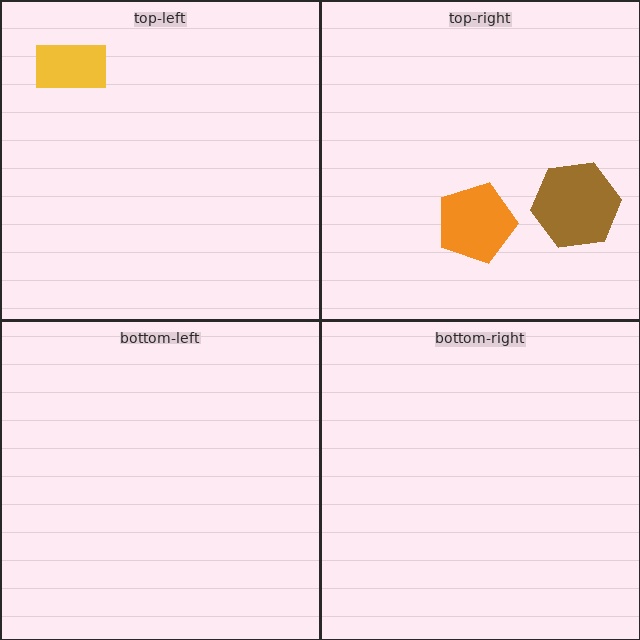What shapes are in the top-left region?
The yellow rectangle.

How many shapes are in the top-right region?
2.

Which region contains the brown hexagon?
The top-right region.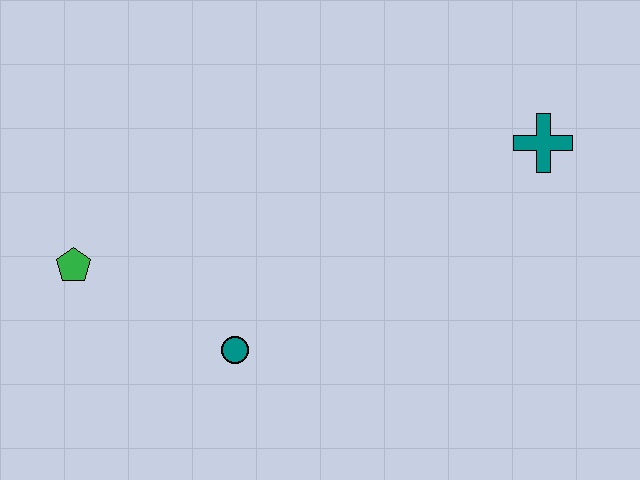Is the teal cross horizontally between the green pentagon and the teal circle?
No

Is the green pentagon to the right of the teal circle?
No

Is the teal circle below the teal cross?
Yes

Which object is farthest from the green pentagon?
The teal cross is farthest from the green pentagon.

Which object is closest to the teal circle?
The green pentagon is closest to the teal circle.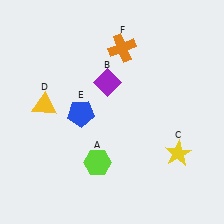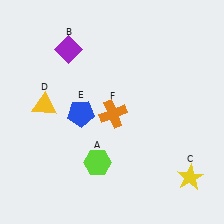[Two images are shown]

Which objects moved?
The objects that moved are: the purple diamond (B), the yellow star (C), the orange cross (F).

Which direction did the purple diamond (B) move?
The purple diamond (B) moved left.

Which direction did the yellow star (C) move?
The yellow star (C) moved down.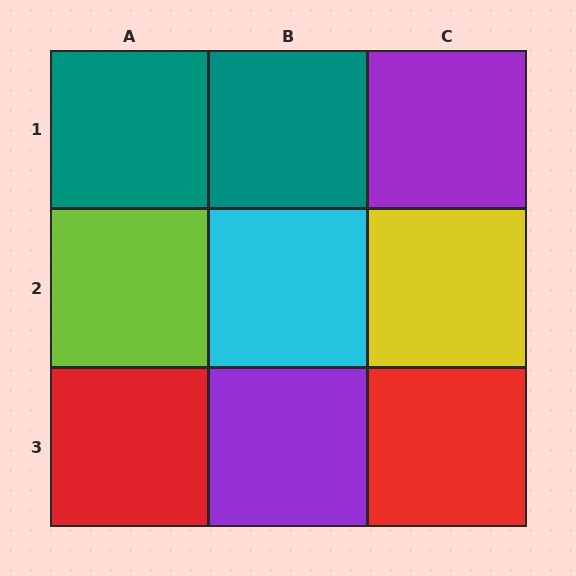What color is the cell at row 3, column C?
Red.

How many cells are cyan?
1 cell is cyan.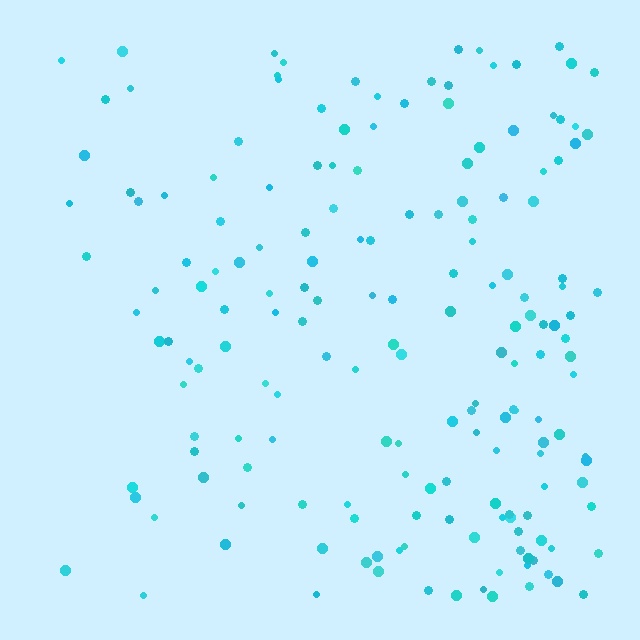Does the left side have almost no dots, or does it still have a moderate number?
Still a moderate number, just noticeably fewer than the right.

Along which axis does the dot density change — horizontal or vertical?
Horizontal.